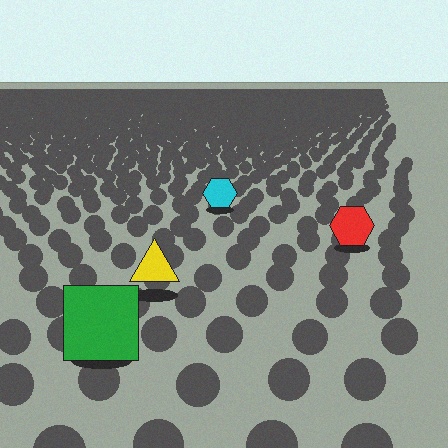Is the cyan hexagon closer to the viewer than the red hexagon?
No. The red hexagon is closer — you can tell from the texture gradient: the ground texture is coarser near it.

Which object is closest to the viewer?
The green square is closest. The texture marks near it are larger and more spread out.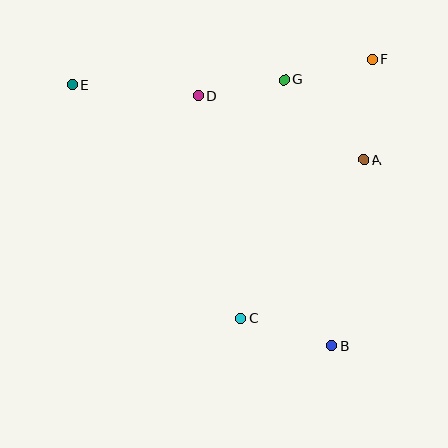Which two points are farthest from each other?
Points B and E are farthest from each other.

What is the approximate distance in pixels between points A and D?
The distance between A and D is approximately 178 pixels.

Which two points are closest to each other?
Points D and G are closest to each other.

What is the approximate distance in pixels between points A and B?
The distance between A and B is approximately 189 pixels.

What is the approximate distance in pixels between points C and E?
The distance between C and E is approximately 288 pixels.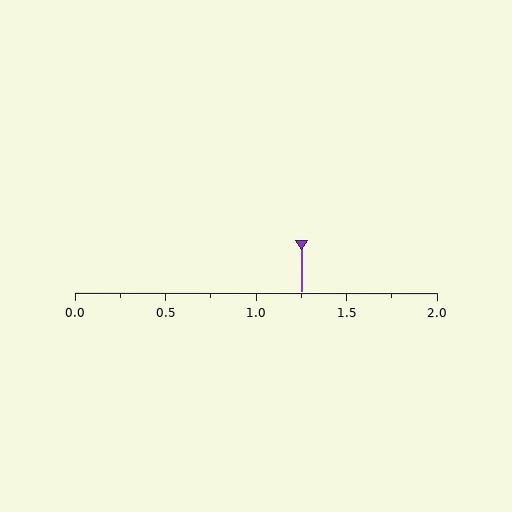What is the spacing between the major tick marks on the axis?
The major ticks are spaced 0.5 apart.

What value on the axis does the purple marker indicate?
The marker indicates approximately 1.25.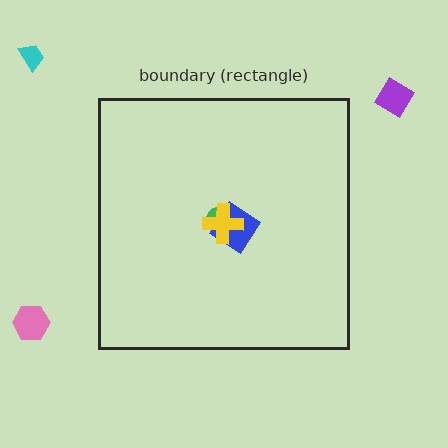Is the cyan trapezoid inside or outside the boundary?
Outside.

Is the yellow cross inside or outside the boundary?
Inside.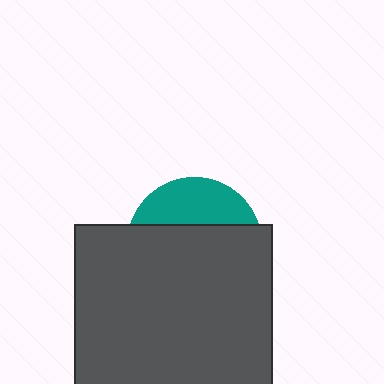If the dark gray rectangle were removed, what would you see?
You would see the complete teal circle.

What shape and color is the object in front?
The object in front is a dark gray rectangle.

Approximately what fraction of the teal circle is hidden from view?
Roughly 69% of the teal circle is hidden behind the dark gray rectangle.